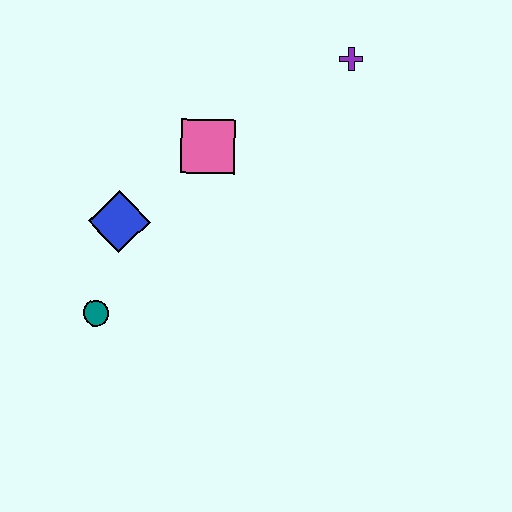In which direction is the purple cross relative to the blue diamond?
The purple cross is to the right of the blue diamond.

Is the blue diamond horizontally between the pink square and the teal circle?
Yes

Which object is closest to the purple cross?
The pink square is closest to the purple cross.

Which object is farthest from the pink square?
The teal circle is farthest from the pink square.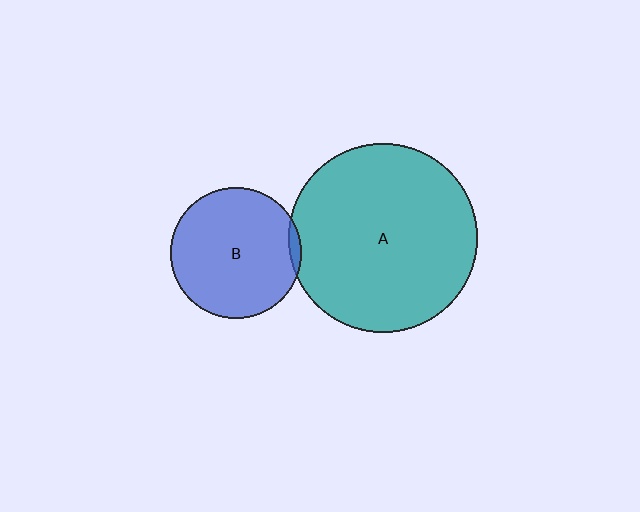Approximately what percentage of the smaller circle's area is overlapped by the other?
Approximately 5%.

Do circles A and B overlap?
Yes.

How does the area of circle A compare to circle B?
Approximately 2.1 times.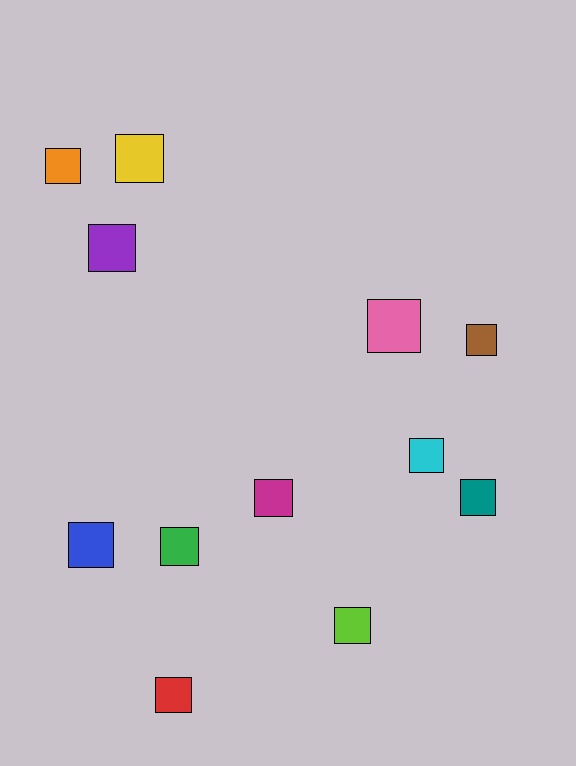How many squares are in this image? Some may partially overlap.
There are 12 squares.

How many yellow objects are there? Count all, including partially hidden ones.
There is 1 yellow object.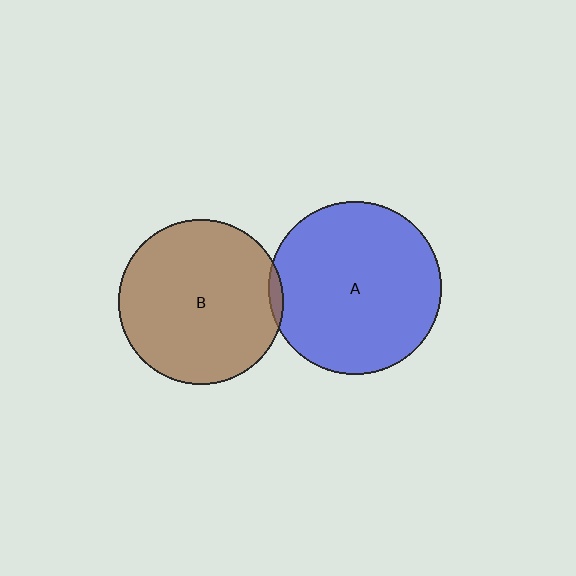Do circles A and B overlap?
Yes.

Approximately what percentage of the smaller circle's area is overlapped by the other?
Approximately 5%.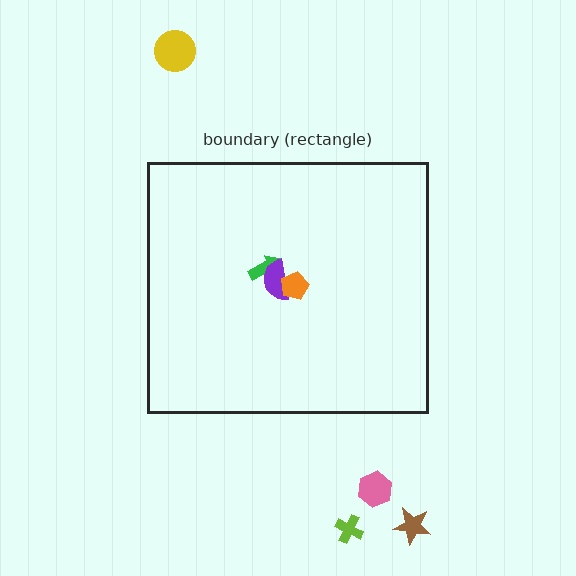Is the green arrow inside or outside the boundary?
Inside.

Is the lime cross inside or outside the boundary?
Outside.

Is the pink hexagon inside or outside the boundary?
Outside.